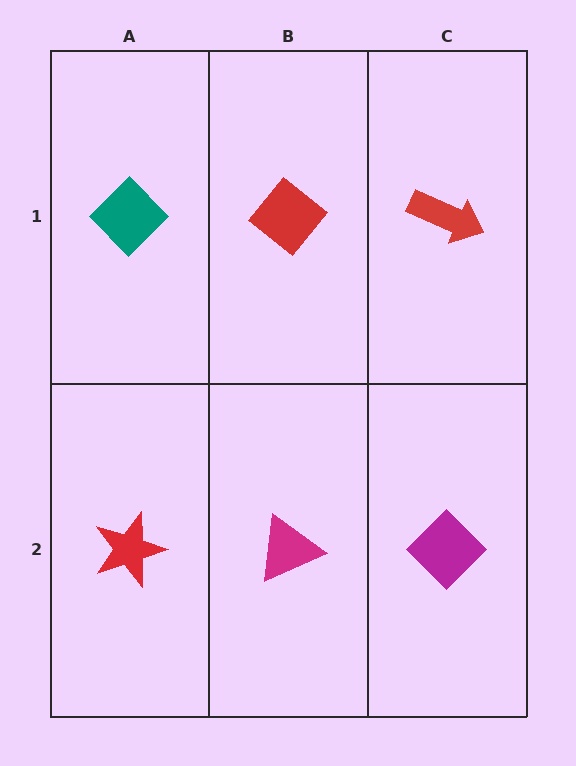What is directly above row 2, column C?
A red arrow.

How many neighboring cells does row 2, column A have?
2.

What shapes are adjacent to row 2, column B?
A red diamond (row 1, column B), a red star (row 2, column A), a magenta diamond (row 2, column C).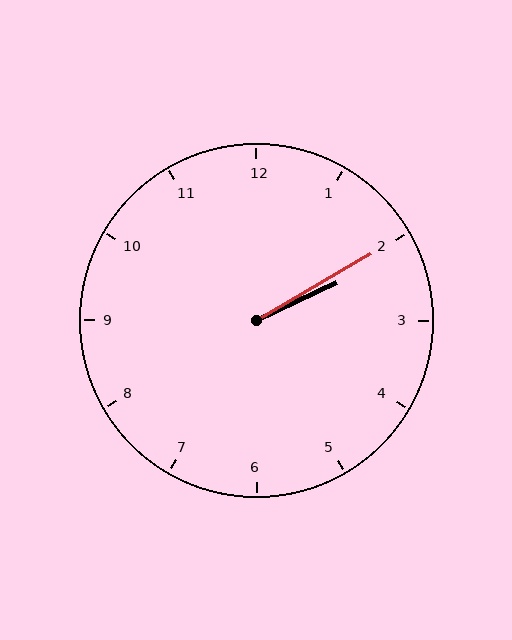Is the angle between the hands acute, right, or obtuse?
It is acute.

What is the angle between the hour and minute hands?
Approximately 5 degrees.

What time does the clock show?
2:10.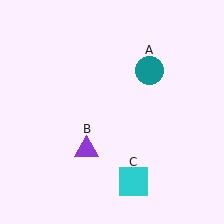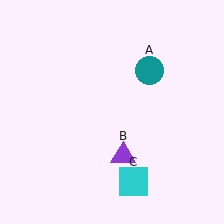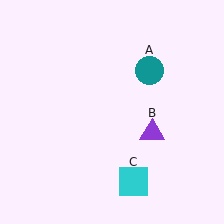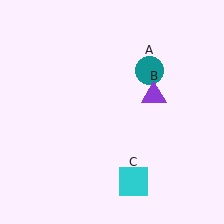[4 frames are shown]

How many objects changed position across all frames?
1 object changed position: purple triangle (object B).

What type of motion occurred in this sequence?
The purple triangle (object B) rotated counterclockwise around the center of the scene.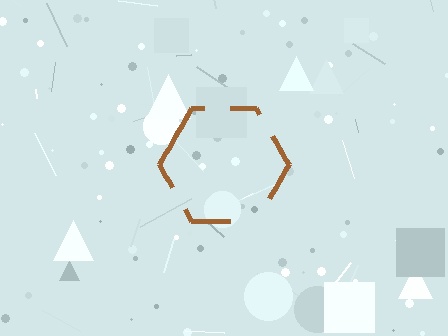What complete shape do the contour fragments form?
The contour fragments form a hexagon.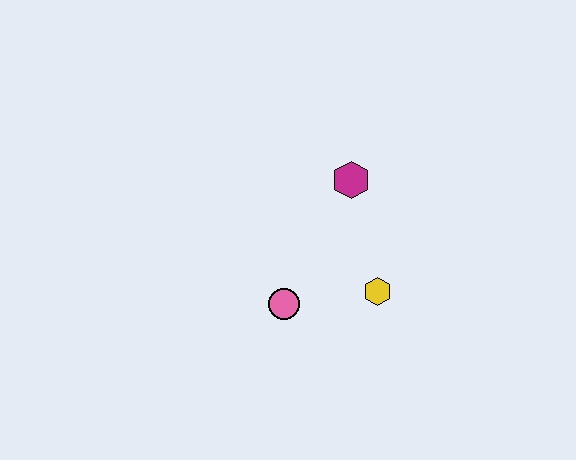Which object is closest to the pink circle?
The yellow hexagon is closest to the pink circle.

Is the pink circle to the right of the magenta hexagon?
No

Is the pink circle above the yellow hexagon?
No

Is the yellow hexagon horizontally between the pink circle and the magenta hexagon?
No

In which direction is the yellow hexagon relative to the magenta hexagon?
The yellow hexagon is below the magenta hexagon.